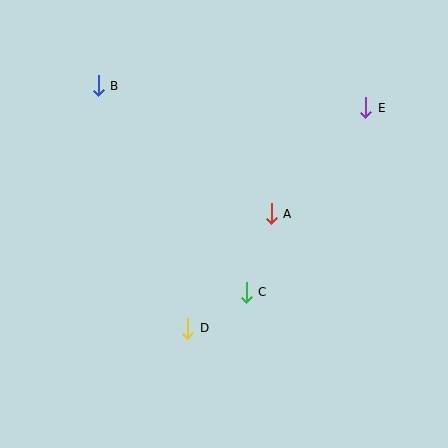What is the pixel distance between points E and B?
The distance between E and B is 268 pixels.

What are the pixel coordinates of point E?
Point E is at (366, 108).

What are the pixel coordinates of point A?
Point A is at (271, 214).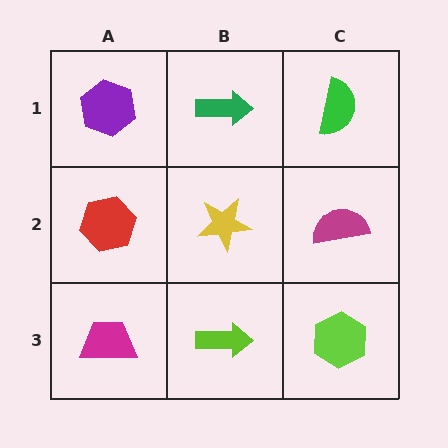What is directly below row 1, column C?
A magenta semicircle.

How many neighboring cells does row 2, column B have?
4.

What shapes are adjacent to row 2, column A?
A purple hexagon (row 1, column A), a magenta trapezoid (row 3, column A), a yellow star (row 2, column B).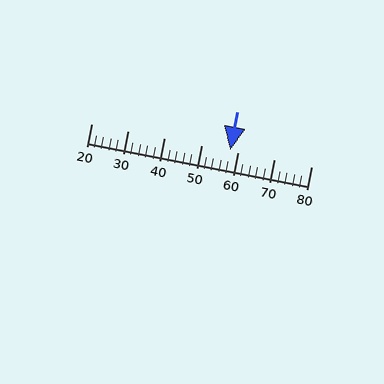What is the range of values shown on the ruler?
The ruler shows values from 20 to 80.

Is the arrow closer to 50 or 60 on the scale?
The arrow is closer to 60.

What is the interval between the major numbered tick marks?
The major tick marks are spaced 10 units apart.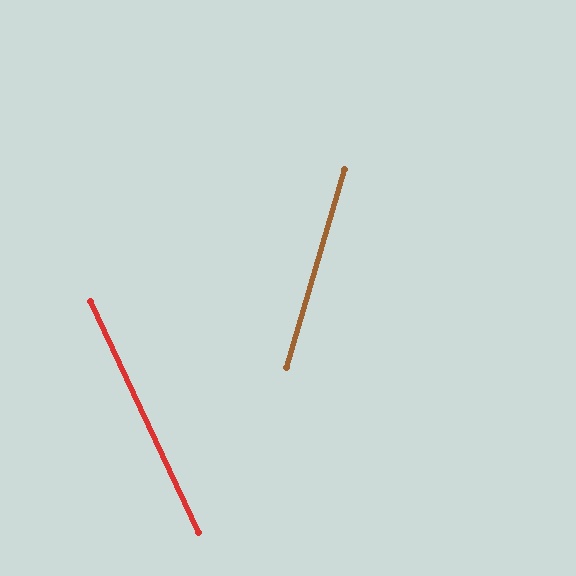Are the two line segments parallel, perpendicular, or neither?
Neither parallel nor perpendicular — they differ by about 41°.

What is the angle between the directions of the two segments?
Approximately 41 degrees.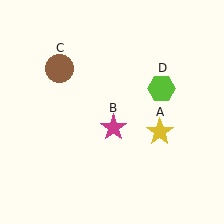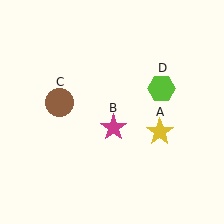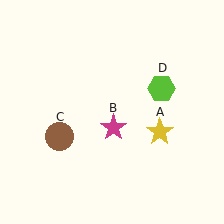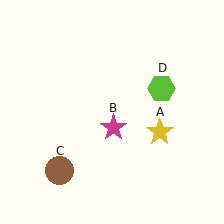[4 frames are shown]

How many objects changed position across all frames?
1 object changed position: brown circle (object C).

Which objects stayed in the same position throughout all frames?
Yellow star (object A) and magenta star (object B) and lime hexagon (object D) remained stationary.